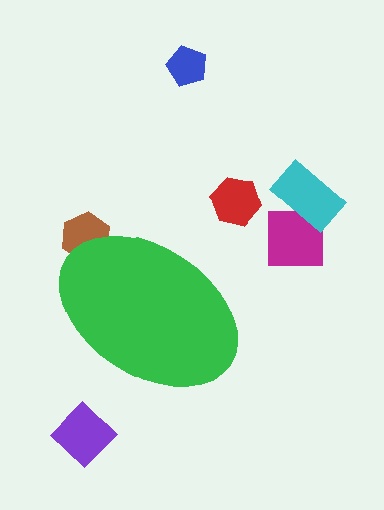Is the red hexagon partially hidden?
No, the red hexagon is fully visible.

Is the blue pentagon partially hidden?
No, the blue pentagon is fully visible.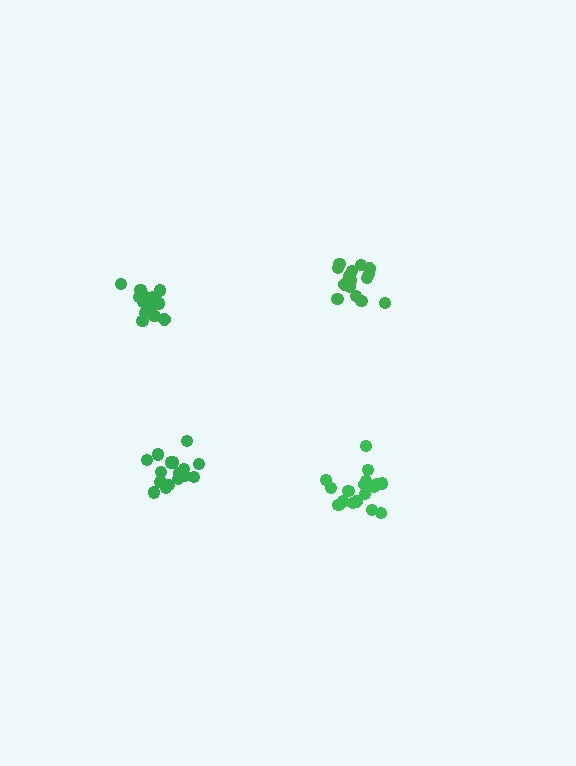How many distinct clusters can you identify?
There are 4 distinct clusters.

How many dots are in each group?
Group 1: 17 dots, Group 2: 14 dots, Group 3: 15 dots, Group 4: 16 dots (62 total).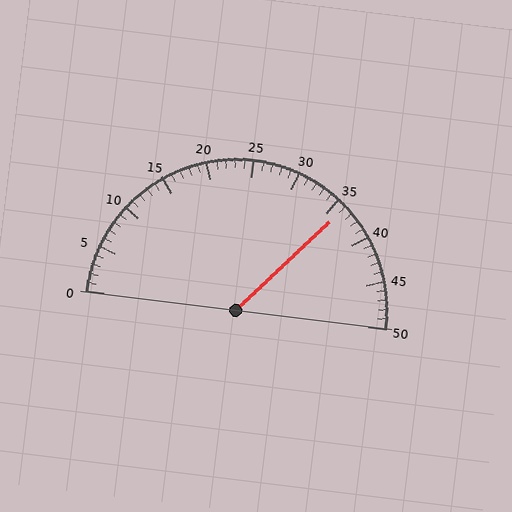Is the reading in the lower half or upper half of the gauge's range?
The reading is in the upper half of the range (0 to 50).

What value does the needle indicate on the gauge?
The needle indicates approximately 36.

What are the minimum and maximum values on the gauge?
The gauge ranges from 0 to 50.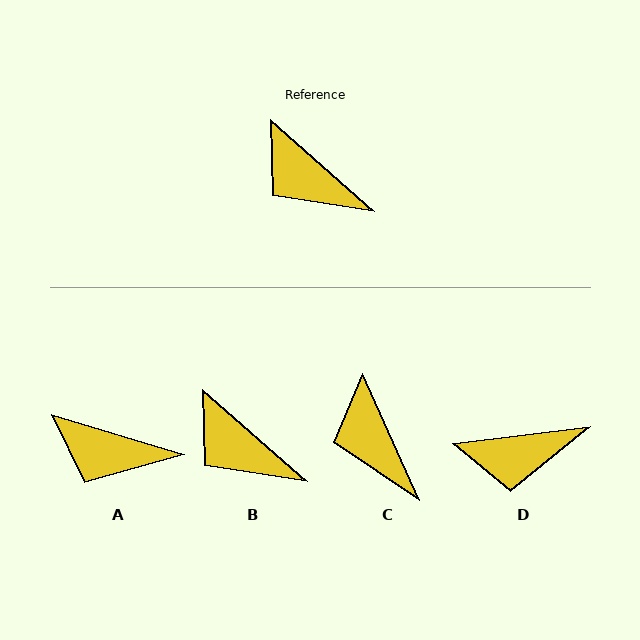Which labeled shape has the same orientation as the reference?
B.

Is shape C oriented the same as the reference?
No, it is off by about 25 degrees.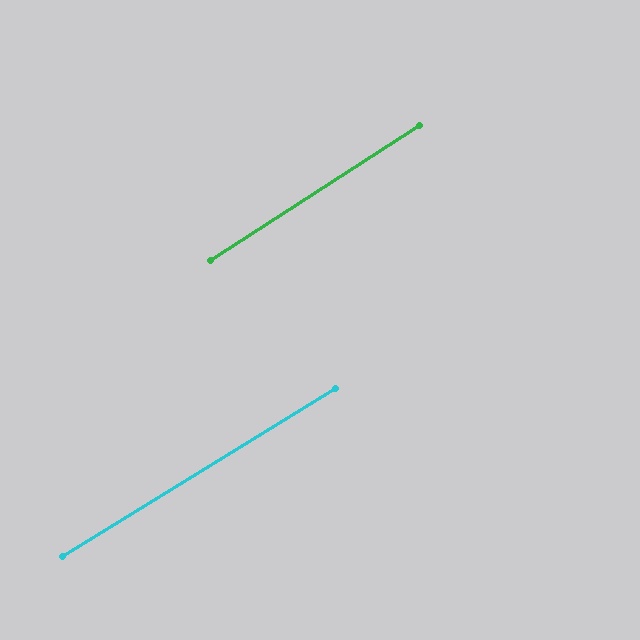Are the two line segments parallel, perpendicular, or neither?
Parallel — their directions differ by only 1.3°.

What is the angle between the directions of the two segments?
Approximately 1 degree.